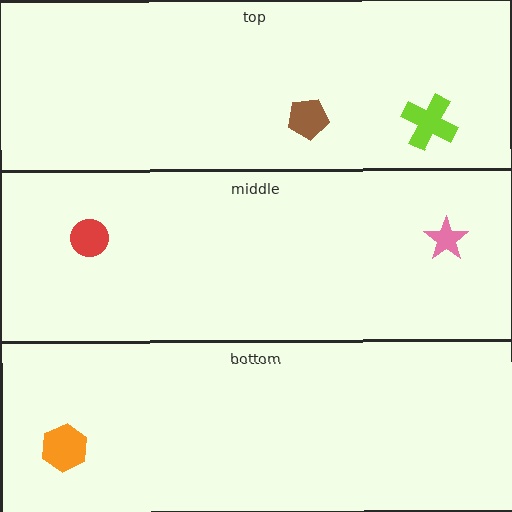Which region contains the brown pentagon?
The top region.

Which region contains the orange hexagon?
The bottom region.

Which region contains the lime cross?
The top region.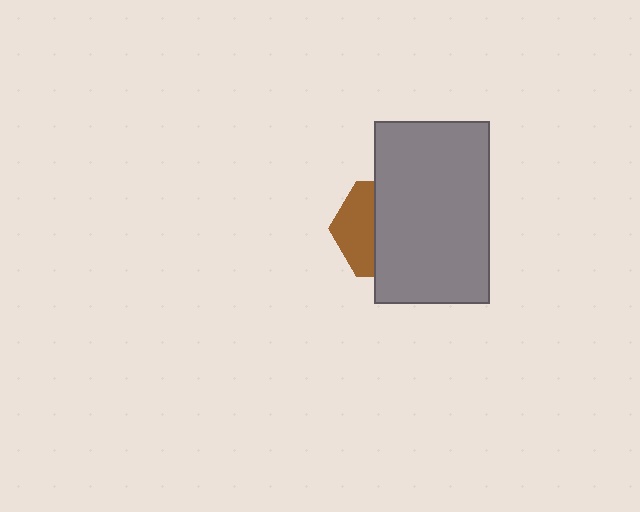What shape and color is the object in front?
The object in front is a gray rectangle.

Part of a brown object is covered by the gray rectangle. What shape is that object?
It is a hexagon.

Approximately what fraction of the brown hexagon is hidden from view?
Roughly 62% of the brown hexagon is hidden behind the gray rectangle.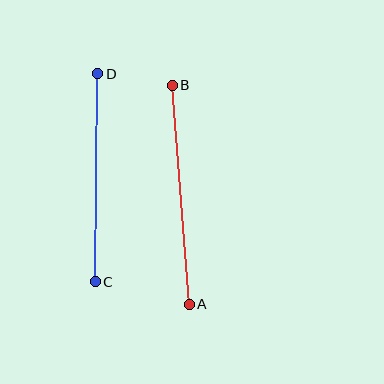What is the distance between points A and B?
The distance is approximately 220 pixels.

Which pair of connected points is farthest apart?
Points A and B are farthest apart.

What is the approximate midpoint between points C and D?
The midpoint is at approximately (96, 178) pixels.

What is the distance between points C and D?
The distance is approximately 208 pixels.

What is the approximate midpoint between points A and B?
The midpoint is at approximately (181, 195) pixels.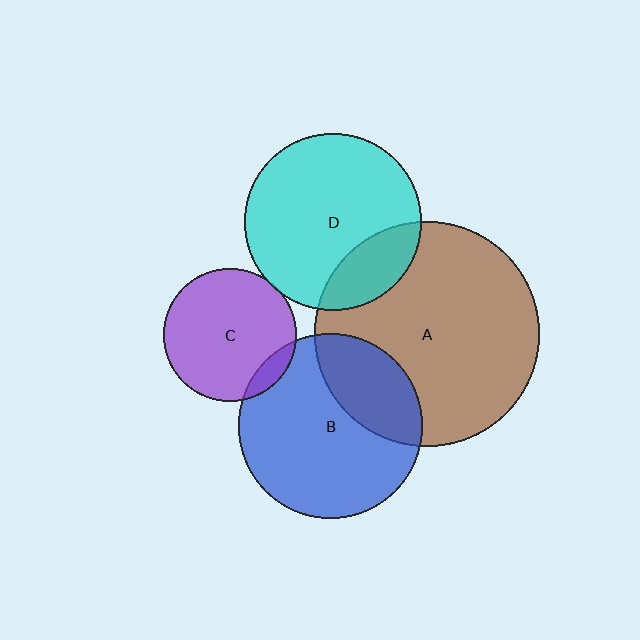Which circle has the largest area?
Circle A (brown).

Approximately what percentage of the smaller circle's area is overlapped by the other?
Approximately 20%.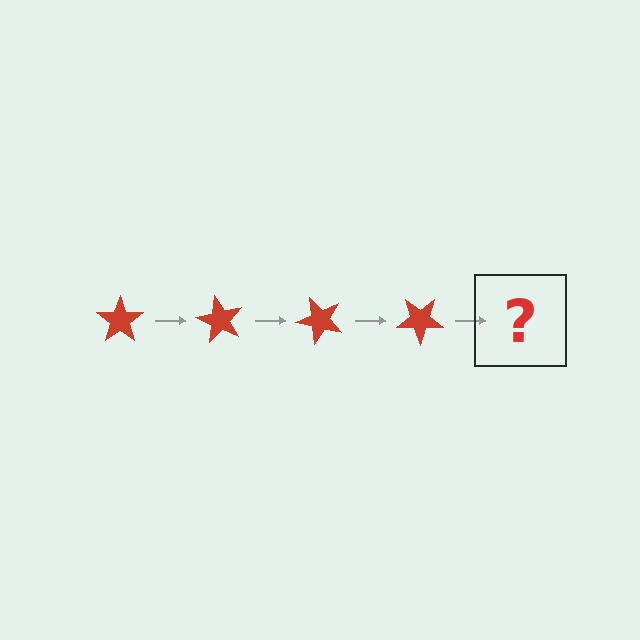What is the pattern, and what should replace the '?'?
The pattern is that the star rotates 60 degrees each step. The '?' should be a red star rotated 240 degrees.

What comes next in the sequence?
The next element should be a red star rotated 240 degrees.